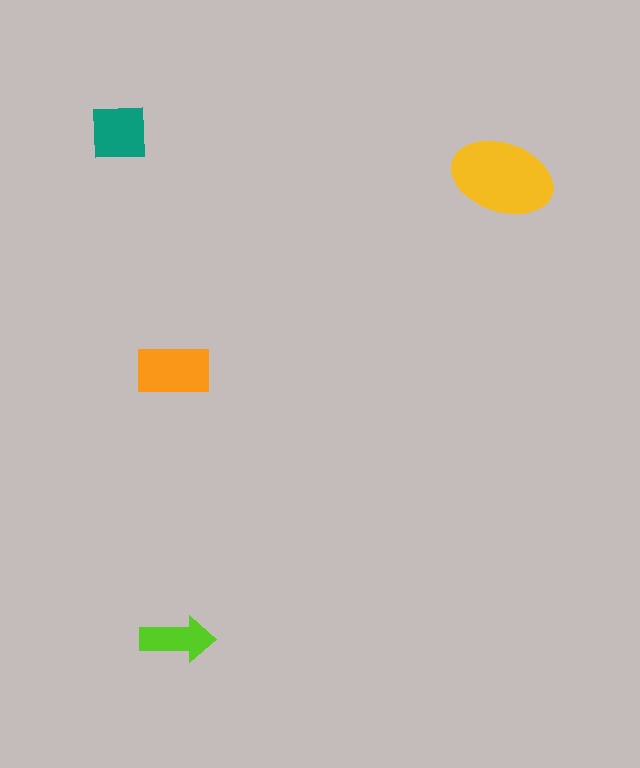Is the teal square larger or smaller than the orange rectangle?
Smaller.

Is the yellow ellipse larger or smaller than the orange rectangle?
Larger.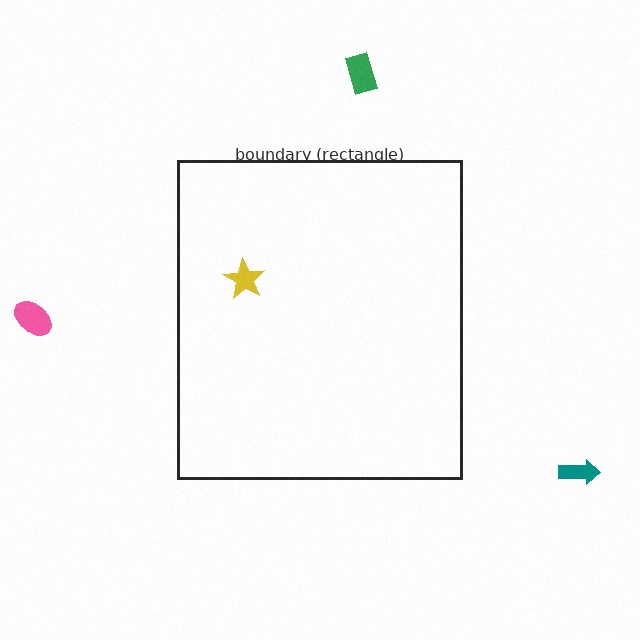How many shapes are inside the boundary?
1 inside, 3 outside.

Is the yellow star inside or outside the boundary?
Inside.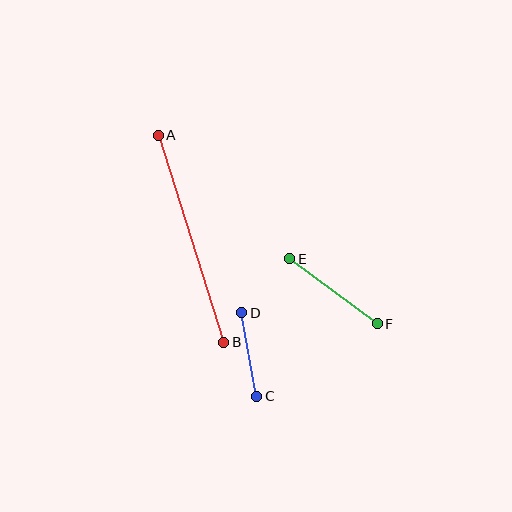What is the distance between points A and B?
The distance is approximately 217 pixels.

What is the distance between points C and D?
The distance is approximately 84 pixels.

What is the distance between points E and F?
The distance is approximately 109 pixels.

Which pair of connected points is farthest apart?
Points A and B are farthest apart.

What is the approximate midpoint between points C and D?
The midpoint is at approximately (249, 354) pixels.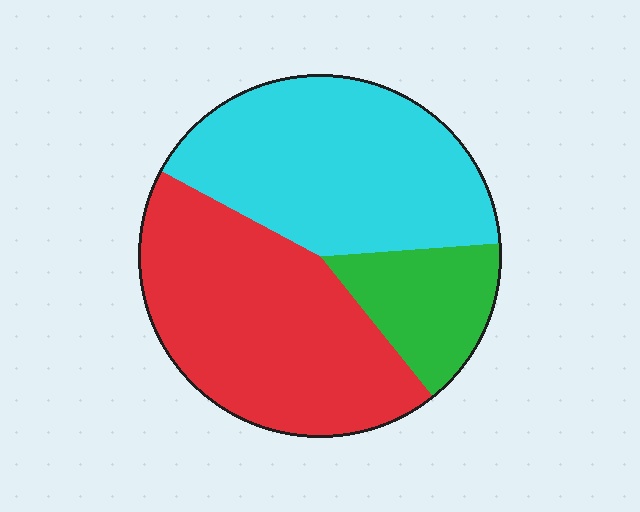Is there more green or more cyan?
Cyan.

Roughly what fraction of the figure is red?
Red takes up about two fifths (2/5) of the figure.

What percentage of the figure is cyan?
Cyan covers 41% of the figure.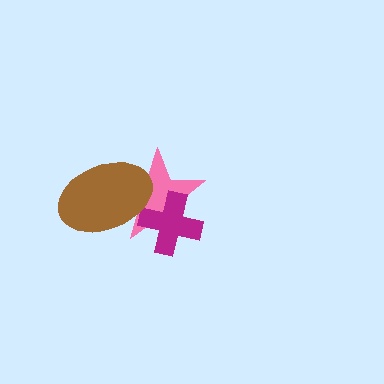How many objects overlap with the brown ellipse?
2 objects overlap with the brown ellipse.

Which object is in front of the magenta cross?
The brown ellipse is in front of the magenta cross.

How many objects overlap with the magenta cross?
2 objects overlap with the magenta cross.